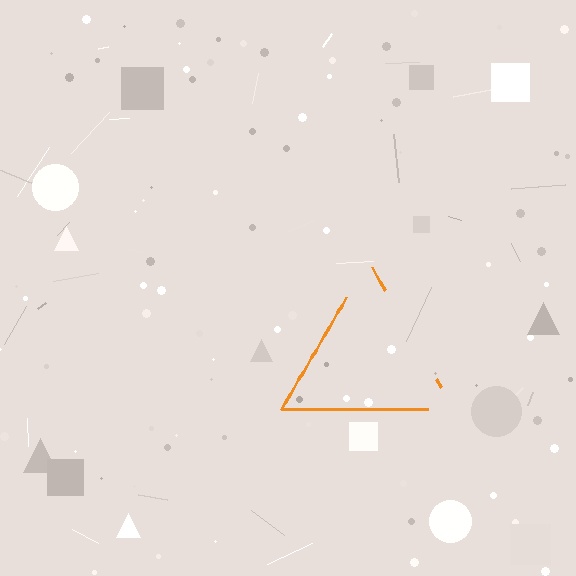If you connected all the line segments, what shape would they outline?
They would outline a triangle.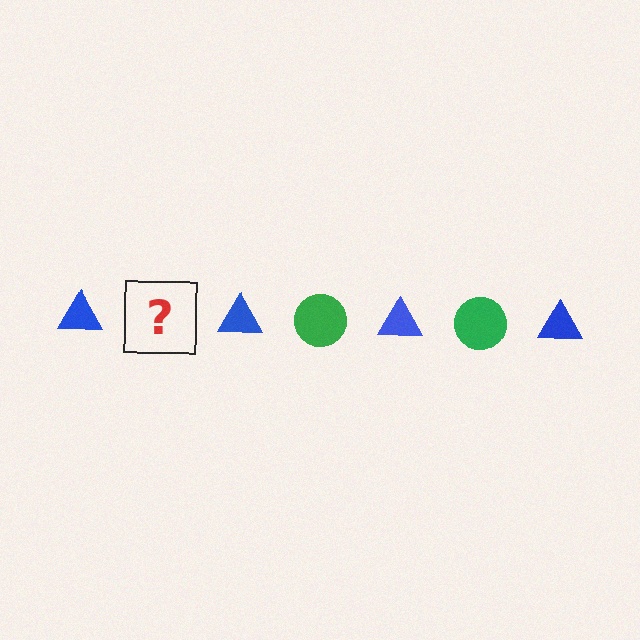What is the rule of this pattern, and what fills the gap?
The rule is that the pattern alternates between blue triangle and green circle. The gap should be filled with a green circle.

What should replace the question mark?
The question mark should be replaced with a green circle.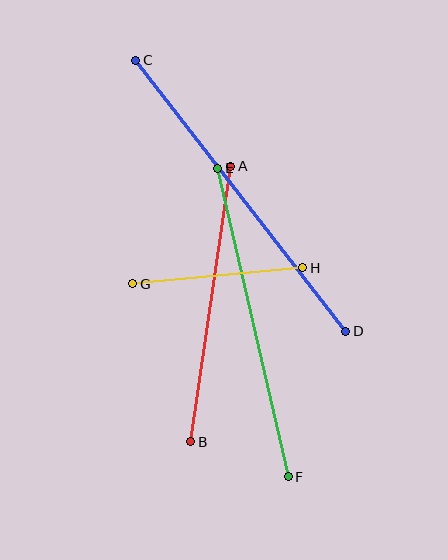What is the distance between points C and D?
The distance is approximately 343 pixels.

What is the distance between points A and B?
The distance is approximately 278 pixels.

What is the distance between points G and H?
The distance is approximately 171 pixels.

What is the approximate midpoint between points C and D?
The midpoint is at approximately (241, 196) pixels.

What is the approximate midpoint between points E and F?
The midpoint is at approximately (253, 323) pixels.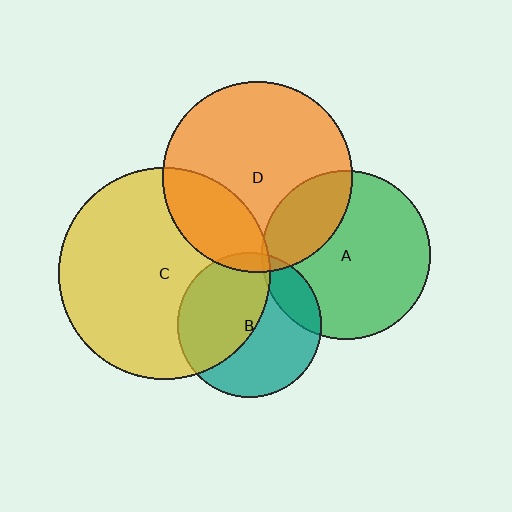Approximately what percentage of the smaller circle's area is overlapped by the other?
Approximately 25%.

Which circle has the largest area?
Circle C (yellow).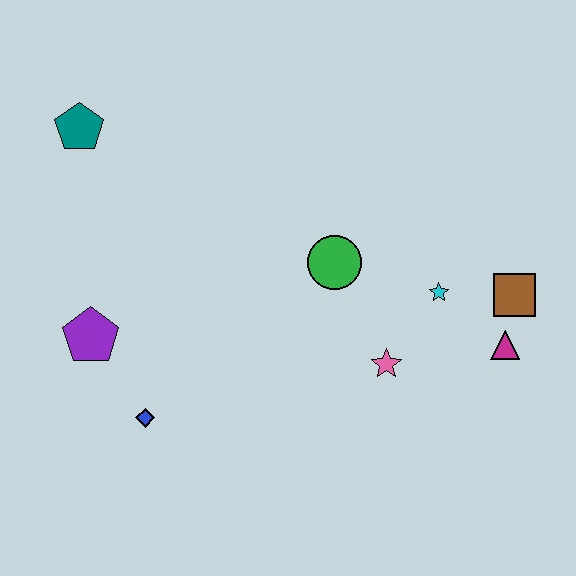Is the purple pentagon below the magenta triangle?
No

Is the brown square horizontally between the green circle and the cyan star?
No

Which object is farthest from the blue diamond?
The brown square is farthest from the blue diamond.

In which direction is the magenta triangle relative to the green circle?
The magenta triangle is to the right of the green circle.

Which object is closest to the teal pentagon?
The purple pentagon is closest to the teal pentagon.